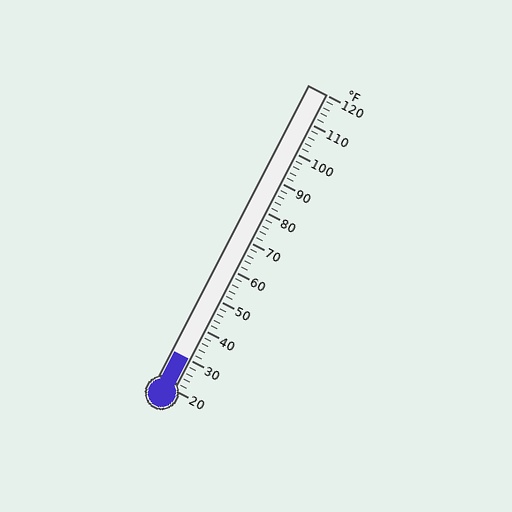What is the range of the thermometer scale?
The thermometer scale ranges from 20°F to 120°F.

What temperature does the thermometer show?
The thermometer shows approximately 30°F.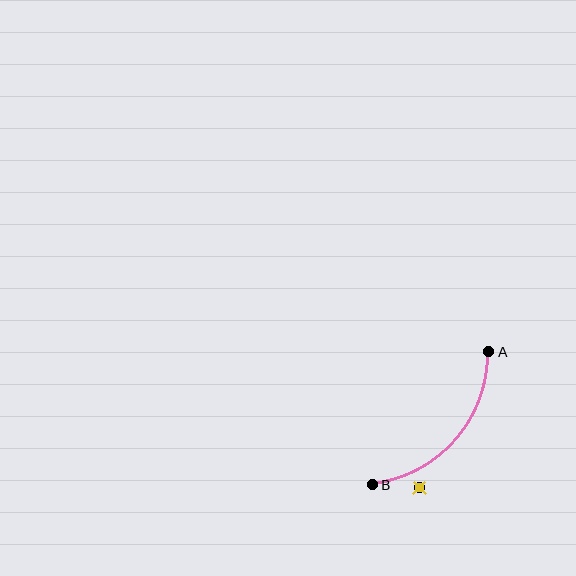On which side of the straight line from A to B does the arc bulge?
The arc bulges below and to the right of the straight line connecting A and B.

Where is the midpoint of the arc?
The arc midpoint is the point on the curve farthest from the straight line joining A and B. It sits below and to the right of that line.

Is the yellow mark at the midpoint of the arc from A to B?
No — the yellow mark does not lie on the arc at all. It sits slightly outside the curve.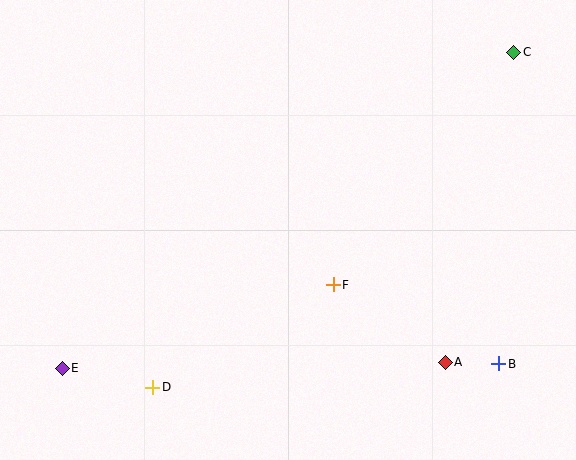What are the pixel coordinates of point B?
Point B is at (499, 364).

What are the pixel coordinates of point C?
Point C is at (514, 52).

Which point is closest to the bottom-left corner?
Point E is closest to the bottom-left corner.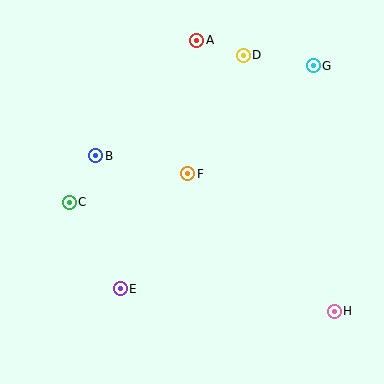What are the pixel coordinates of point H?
Point H is at (334, 311).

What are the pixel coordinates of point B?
Point B is at (96, 156).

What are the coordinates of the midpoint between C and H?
The midpoint between C and H is at (202, 257).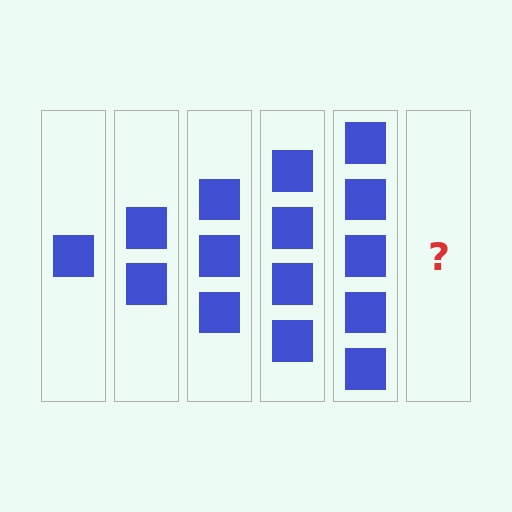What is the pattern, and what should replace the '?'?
The pattern is that each step adds one more square. The '?' should be 6 squares.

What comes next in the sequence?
The next element should be 6 squares.